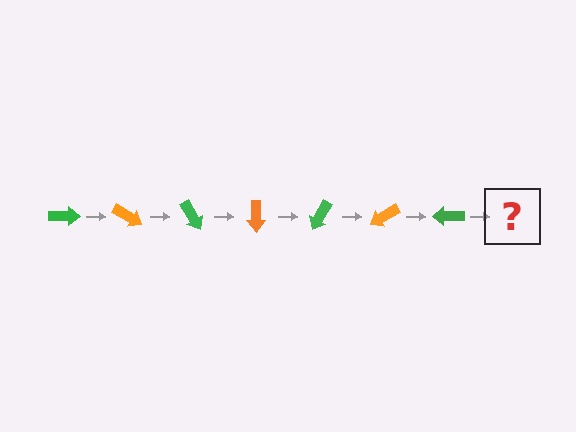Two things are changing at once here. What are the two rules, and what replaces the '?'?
The two rules are that it rotates 30 degrees each step and the color cycles through green and orange. The '?' should be an orange arrow, rotated 210 degrees from the start.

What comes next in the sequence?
The next element should be an orange arrow, rotated 210 degrees from the start.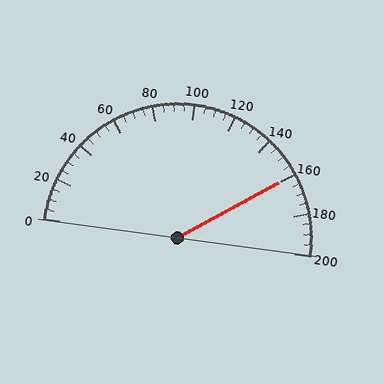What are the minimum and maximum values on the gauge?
The gauge ranges from 0 to 200.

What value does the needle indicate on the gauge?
The needle indicates approximately 160.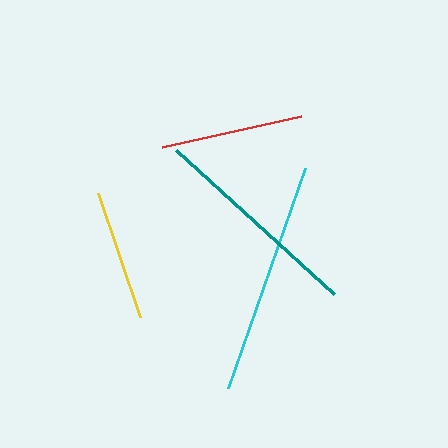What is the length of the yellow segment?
The yellow segment is approximately 131 pixels long.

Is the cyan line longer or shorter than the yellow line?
The cyan line is longer than the yellow line.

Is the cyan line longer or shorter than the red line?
The cyan line is longer than the red line.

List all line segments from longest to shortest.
From longest to shortest: cyan, teal, red, yellow.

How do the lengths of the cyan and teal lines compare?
The cyan and teal lines are approximately the same length.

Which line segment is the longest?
The cyan line is the longest at approximately 234 pixels.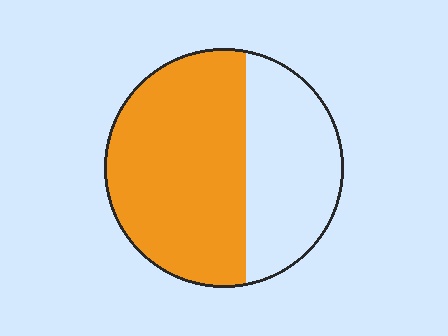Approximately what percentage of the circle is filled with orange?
Approximately 60%.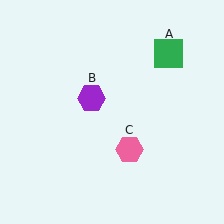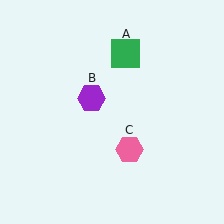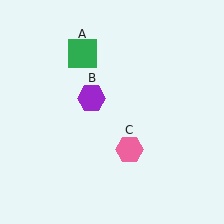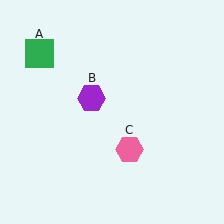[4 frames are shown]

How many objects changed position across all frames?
1 object changed position: green square (object A).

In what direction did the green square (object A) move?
The green square (object A) moved left.